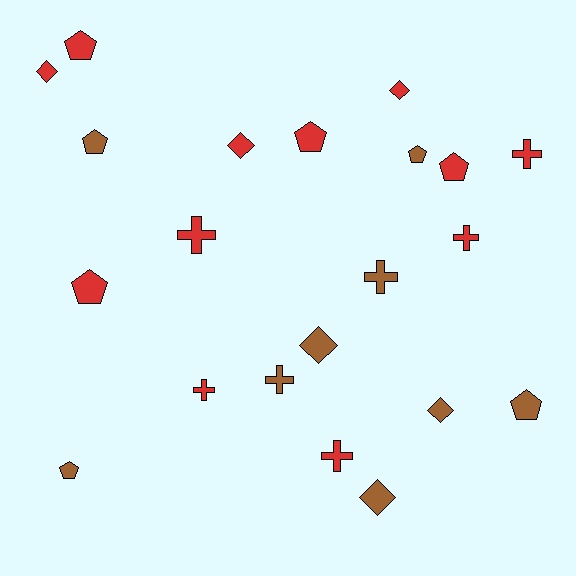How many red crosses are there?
There are 5 red crosses.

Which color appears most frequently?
Red, with 12 objects.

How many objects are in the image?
There are 21 objects.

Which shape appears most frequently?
Pentagon, with 8 objects.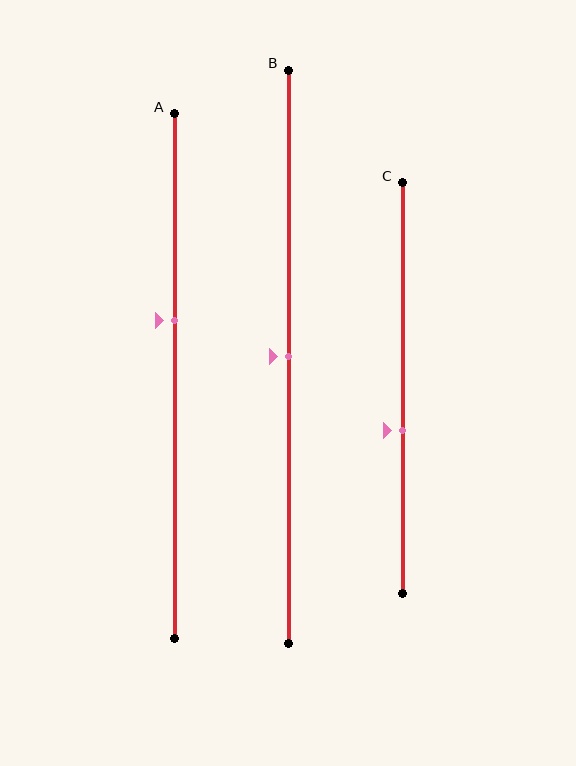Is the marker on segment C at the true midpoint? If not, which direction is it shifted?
No, the marker on segment C is shifted downward by about 10% of the segment length.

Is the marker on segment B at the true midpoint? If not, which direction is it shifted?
Yes, the marker on segment B is at the true midpoint.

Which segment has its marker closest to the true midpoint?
Segment B has its marker closest to the true midpoint.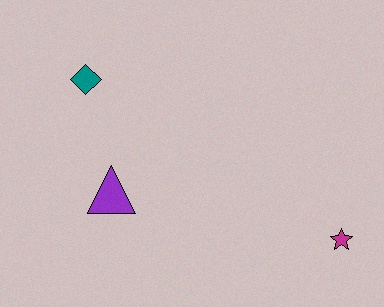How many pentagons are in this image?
There are no pentagons.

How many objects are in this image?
There are 3 objects.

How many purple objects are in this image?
There is 1 purple object.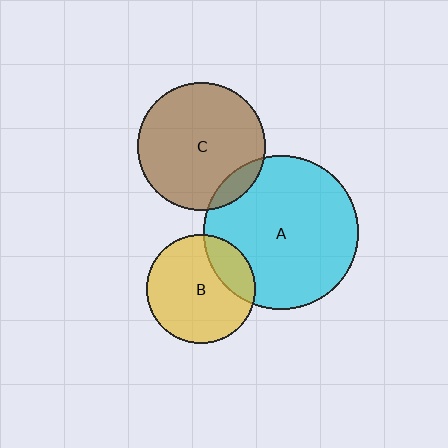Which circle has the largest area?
Circle A (cyan).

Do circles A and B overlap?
Yes.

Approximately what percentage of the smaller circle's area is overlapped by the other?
Approximately 20%.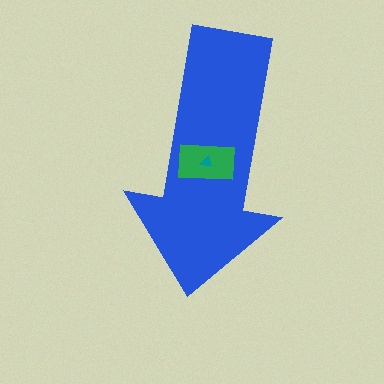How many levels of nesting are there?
3.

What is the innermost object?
The teal triangle.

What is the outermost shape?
The blue arrow.